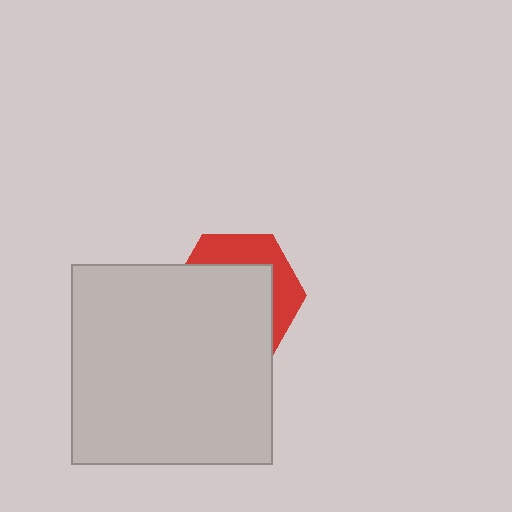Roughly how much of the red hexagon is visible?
A small part of it is visible (roughly 34%).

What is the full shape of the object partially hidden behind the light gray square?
The partially hidden object is a red hexagon.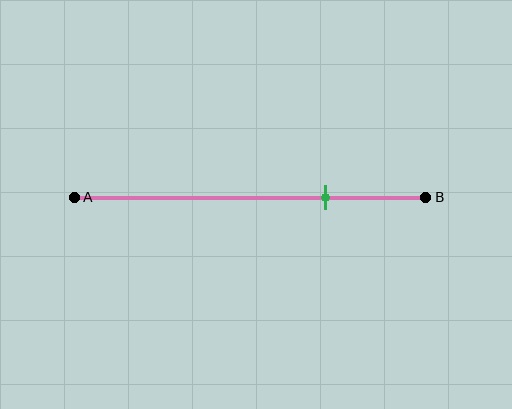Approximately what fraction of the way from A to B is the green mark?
The green mark is approximately 70% of the way from A to B.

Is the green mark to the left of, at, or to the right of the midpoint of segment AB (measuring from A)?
The green mark is to the right of the midpoint of segment AB.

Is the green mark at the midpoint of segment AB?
No, the mark is at about 70% from A, not at the 50% midpoint.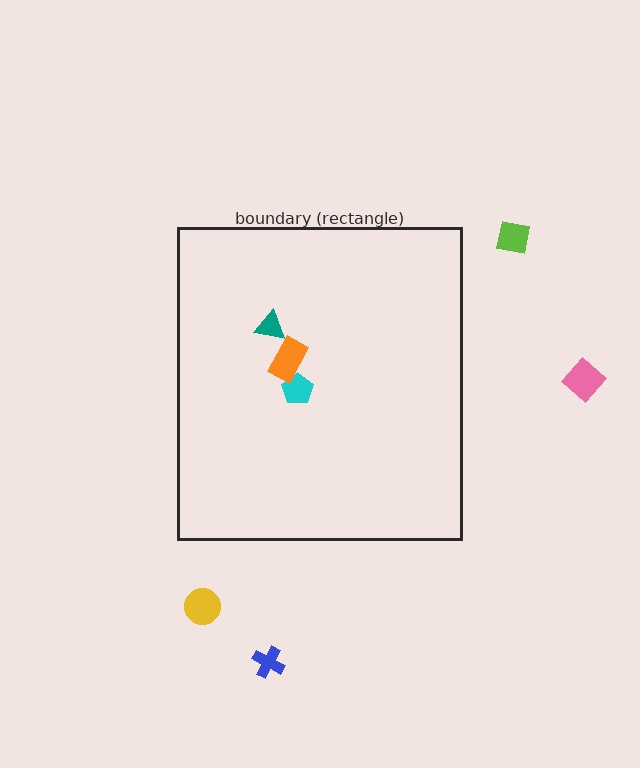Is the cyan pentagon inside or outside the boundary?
Inside.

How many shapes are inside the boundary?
3 inside, 4 outside.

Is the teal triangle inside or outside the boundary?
Inside.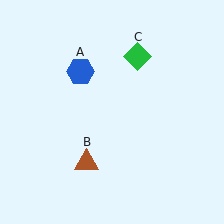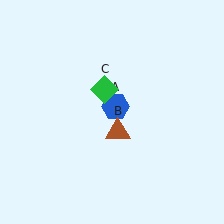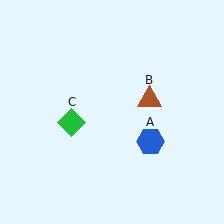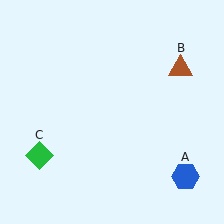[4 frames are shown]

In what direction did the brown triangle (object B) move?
The brown triangle (object B) moved up and to the right.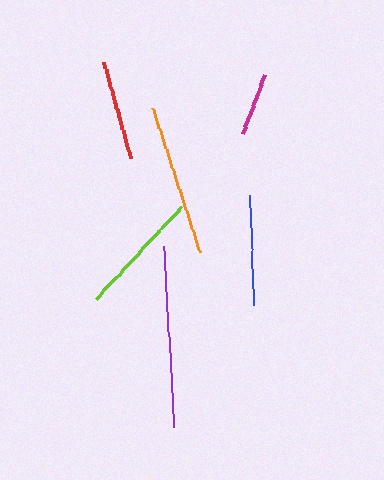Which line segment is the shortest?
The magenta line is the shortest at approximately 63 pixels.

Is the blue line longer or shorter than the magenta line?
The blue line is longer than the magenta line.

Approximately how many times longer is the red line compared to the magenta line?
The red line is approximately 1.6 times the length of the magenta line.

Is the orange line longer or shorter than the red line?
The orange line is longer than the red line.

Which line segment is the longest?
The purple line is the longest at approximately 181 pixels.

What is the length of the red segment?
The red segment is approximately 99 pixels long.